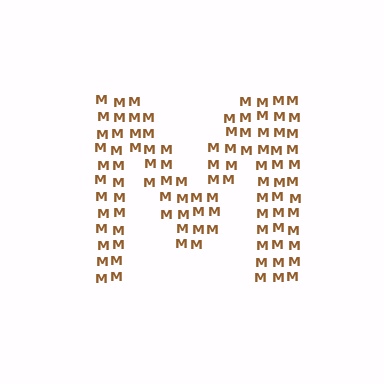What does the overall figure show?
The overall figure shows the letter M.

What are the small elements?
The small elements are letter M's.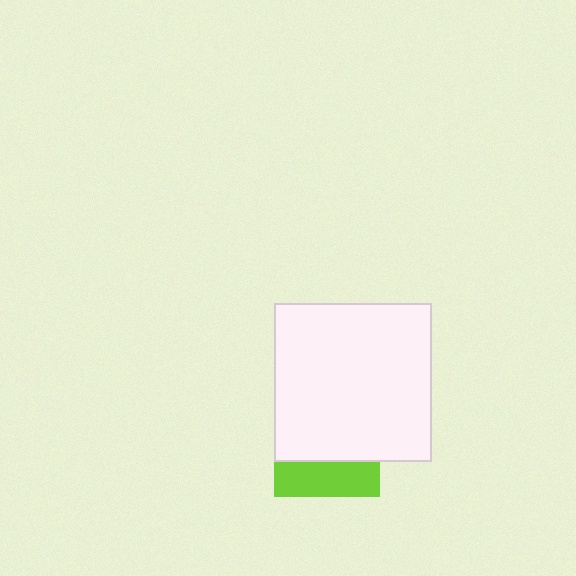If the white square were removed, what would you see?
You would see the complete lime square.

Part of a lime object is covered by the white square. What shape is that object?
It is a square.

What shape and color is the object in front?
The object in front is a white square.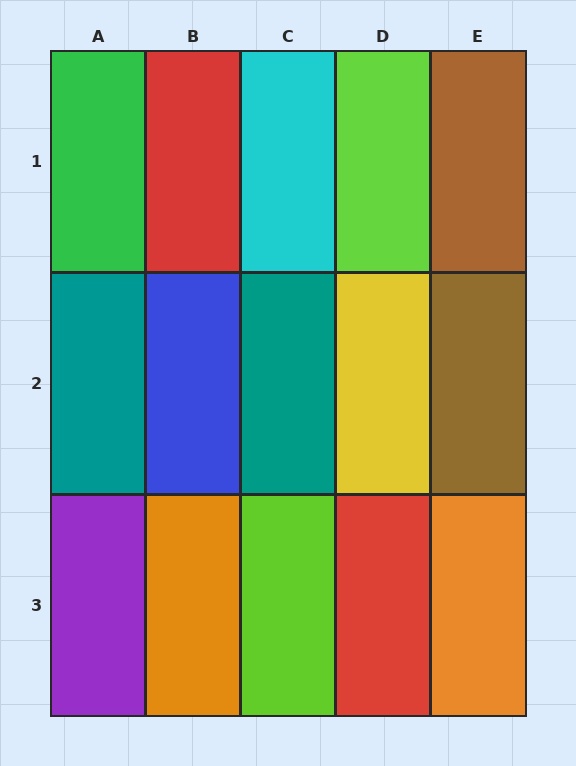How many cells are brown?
2 cells are brown.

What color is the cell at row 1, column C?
Cyan.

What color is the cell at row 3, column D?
Red.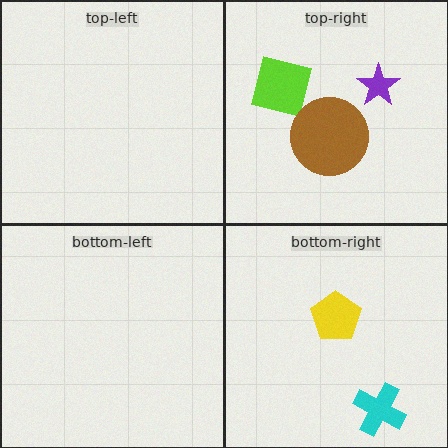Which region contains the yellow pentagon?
The bottom-right region.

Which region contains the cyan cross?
The bottom-right region.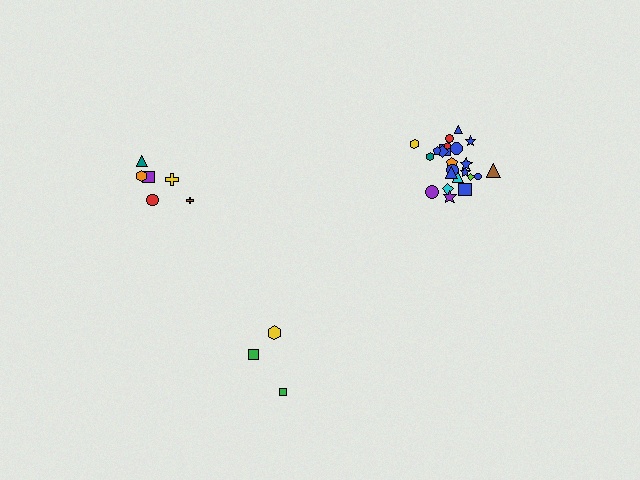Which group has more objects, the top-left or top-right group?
The top-right group.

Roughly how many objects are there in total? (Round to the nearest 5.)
Roughly 35 objects in total.